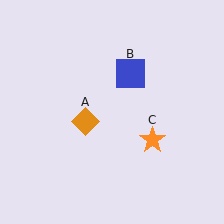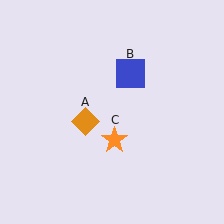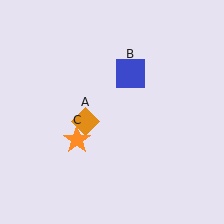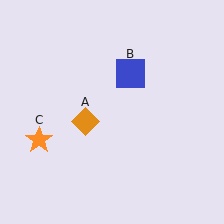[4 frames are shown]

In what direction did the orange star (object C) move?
The orange star (object C) moved left.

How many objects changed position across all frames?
1 object changed position: orange star (object C).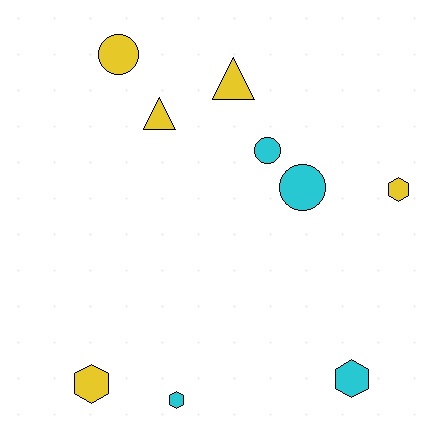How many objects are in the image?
There are 9 objects.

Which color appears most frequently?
Yellow, with 5 objects.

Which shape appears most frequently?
Hexagon, with 4 objects.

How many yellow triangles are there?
There are 2 yellow triangles.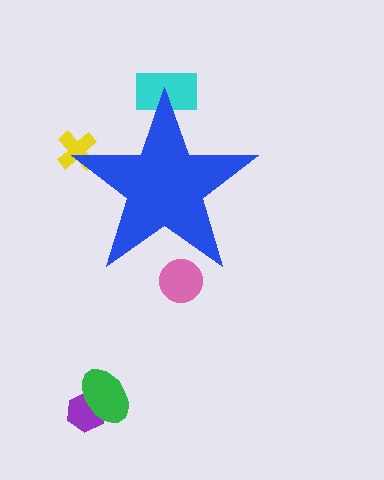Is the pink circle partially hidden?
Yes, the pink circle is partially hidden behind the blue star.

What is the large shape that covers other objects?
A blue star.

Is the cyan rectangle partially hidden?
Yes, the cyan rectangle is partially hidden behind the blue star.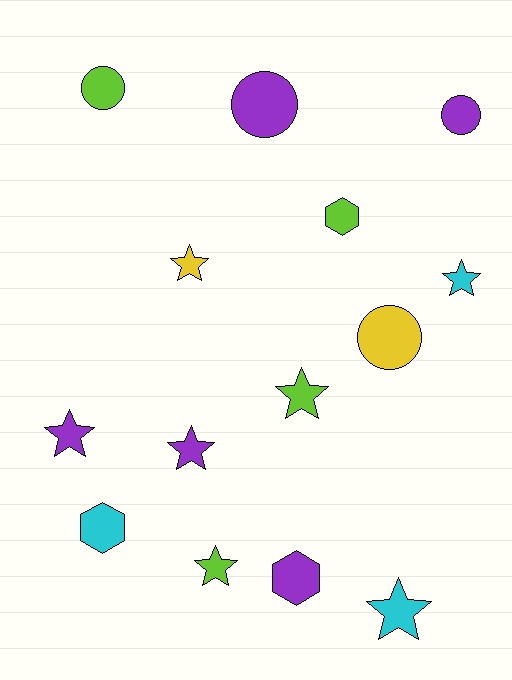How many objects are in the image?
There are 14 objects.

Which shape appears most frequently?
Star, with 7 objects.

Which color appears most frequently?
Purple, with 5 objects.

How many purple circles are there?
There are 2 purple circles.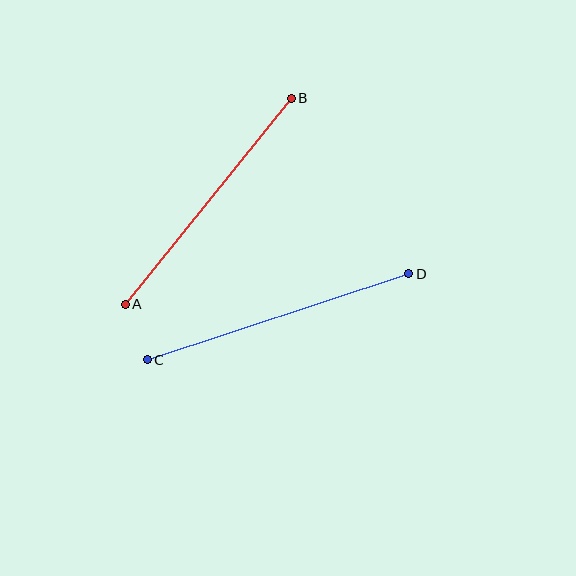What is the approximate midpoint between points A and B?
The midpoint is at approximately (208, 201) pixels.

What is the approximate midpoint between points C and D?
The midpoint is at approximately (278, 317) pixels.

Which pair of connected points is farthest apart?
Points C and D are farthest apart.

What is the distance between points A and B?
The distance is approximately 265 pixels.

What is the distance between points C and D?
The distance is approximately 275 pixels.